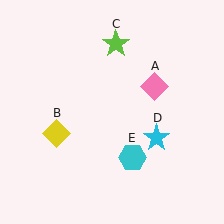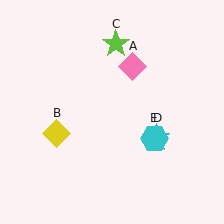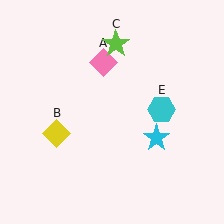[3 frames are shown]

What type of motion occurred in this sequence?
The pink diamond (object A), cyan hexagon (object E) rotated counterclockwise around the center of the scene.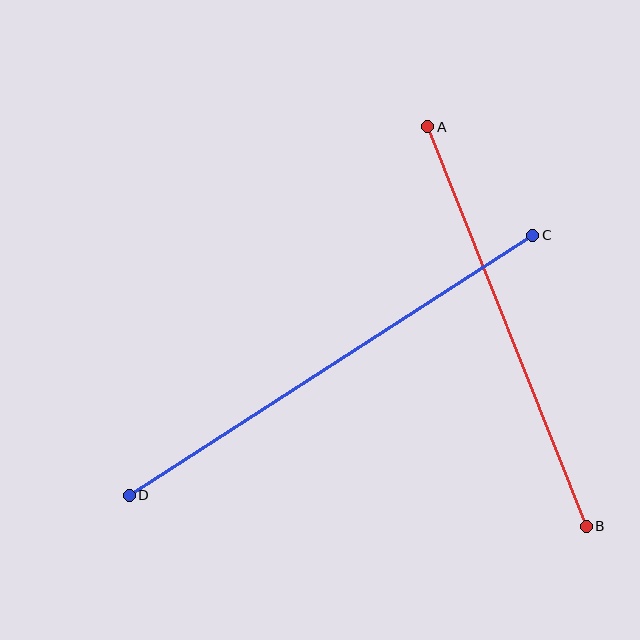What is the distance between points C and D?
The distance is approximately 480 pixels.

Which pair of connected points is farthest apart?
Points C and D are farthest apart.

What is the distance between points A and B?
The distance is approximately 430 pixels.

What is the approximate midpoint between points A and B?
The midpoint is at approximately (507, 326) pixels.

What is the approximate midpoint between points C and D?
The midpoint is at approximately (331, 365) pixels.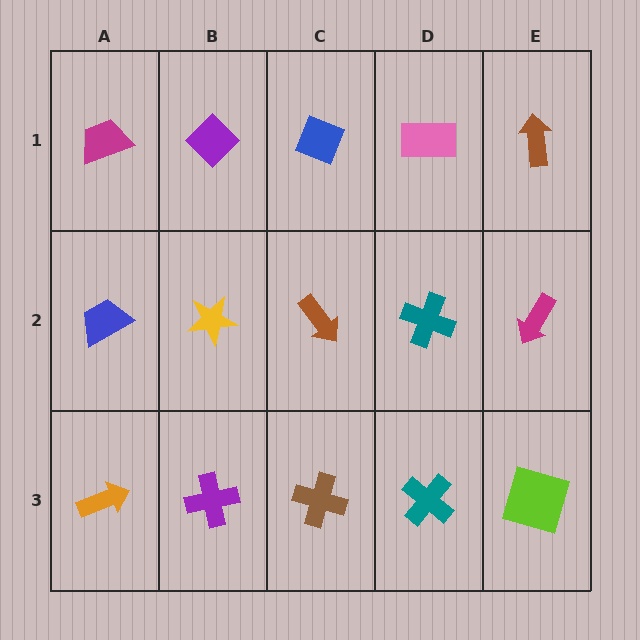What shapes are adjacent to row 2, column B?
A purple diamond (row 1, column B), a purple cross (row 3, column B), a blue trapezoid (row 2, column A), a brown arrow (row 2, column C).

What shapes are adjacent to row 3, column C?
A brown arrow (row 2, column C), a purple cross (row 3, column B), a teal cross (row 3, column D).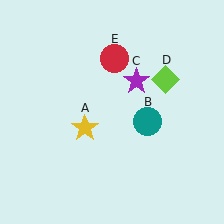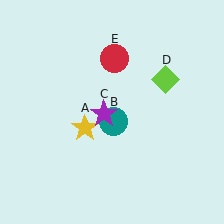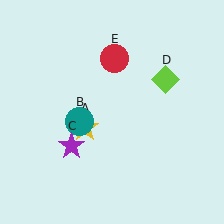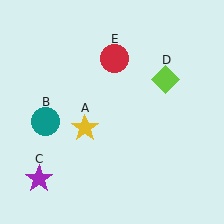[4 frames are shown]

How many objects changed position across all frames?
2 objects changed position: teal circle (object B), purple star (object C).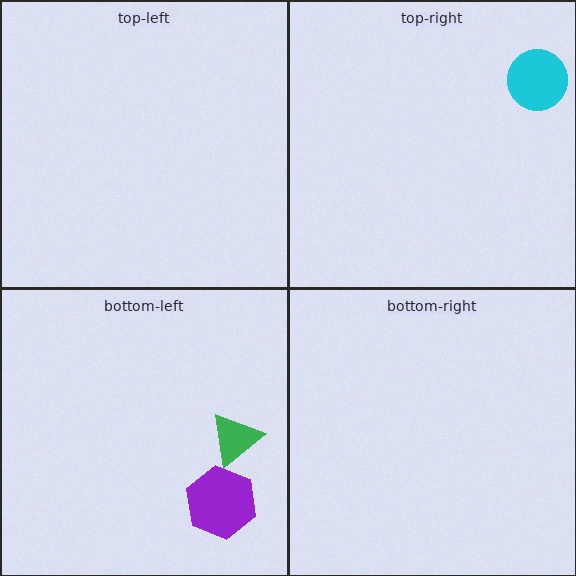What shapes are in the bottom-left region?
The purple hexagon, the green triangle.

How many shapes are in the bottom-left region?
2.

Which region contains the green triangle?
The bottom-left region.